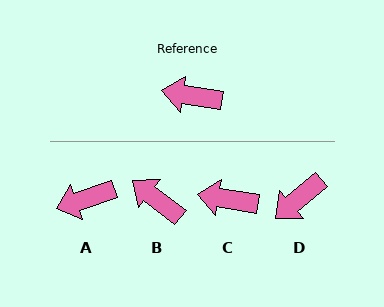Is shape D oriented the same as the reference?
No, it is off by about 50 degrees.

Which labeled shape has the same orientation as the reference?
C.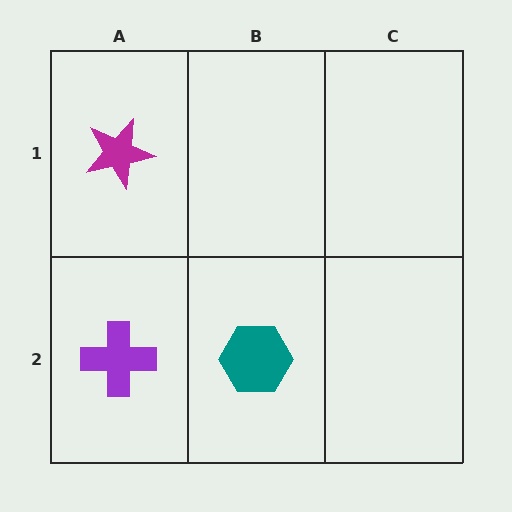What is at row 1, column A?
A magenta star.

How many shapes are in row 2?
2 shapes.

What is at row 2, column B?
A teal hexagon.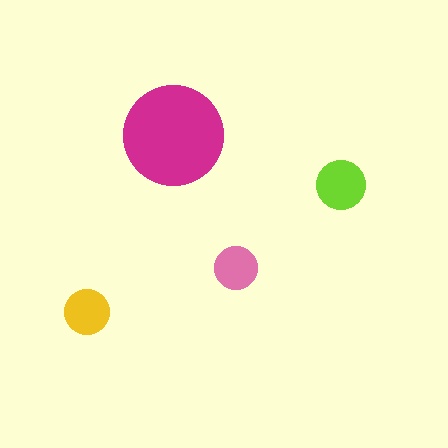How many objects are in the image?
There are 4 objects in the image.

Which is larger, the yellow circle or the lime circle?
The lime one.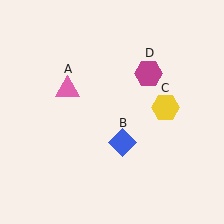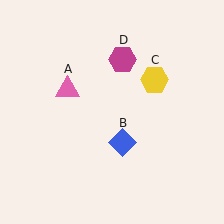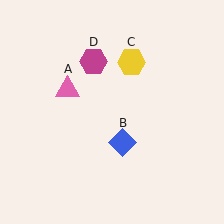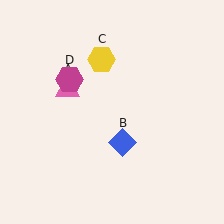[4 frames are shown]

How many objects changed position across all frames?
2 objects changed position: yellow hexagon (object C), magenta hexagon (object D).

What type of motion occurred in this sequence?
The yellow hexagon (object C), magenta hexagon (object D) rotated counterclockwise around the center of the scene.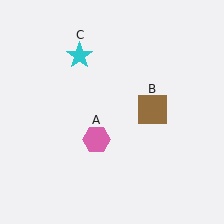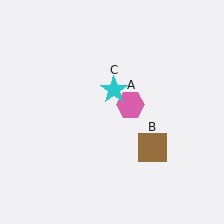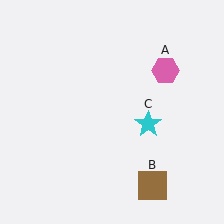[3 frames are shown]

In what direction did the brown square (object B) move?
The brown square (object B) moved down.